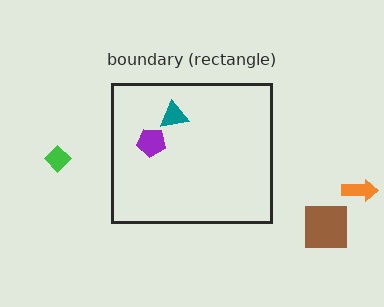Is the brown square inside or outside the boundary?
Outside.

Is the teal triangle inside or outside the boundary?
Inside.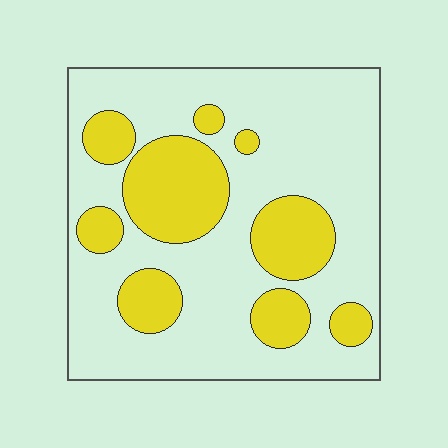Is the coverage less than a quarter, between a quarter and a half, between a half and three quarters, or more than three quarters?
Between a quarter and a half.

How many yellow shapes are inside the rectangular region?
9.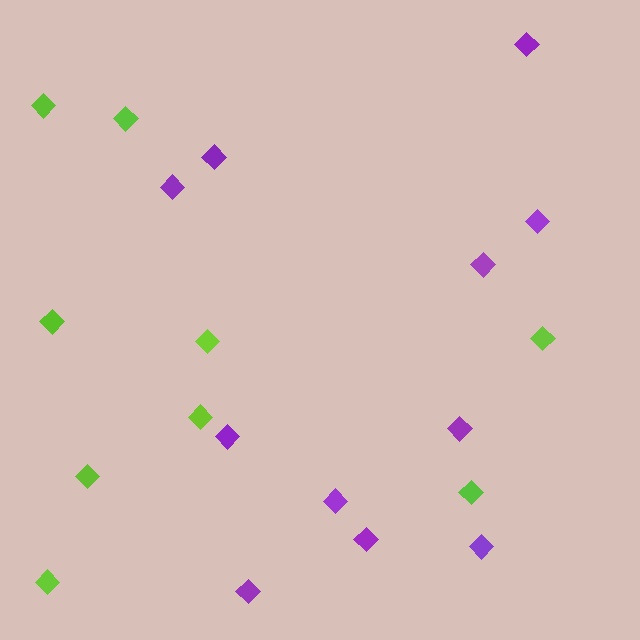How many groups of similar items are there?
There are 2 groups: one group of purple diamonds (11) and one group of lime diamonds (9).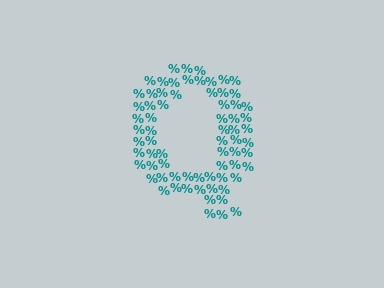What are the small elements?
The small elements are percent signs.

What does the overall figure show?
The overall figure shows the letter Q.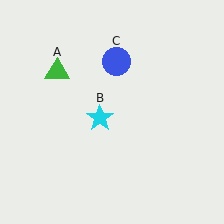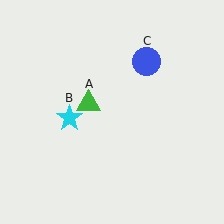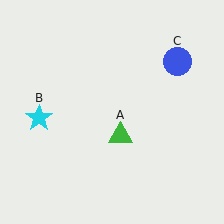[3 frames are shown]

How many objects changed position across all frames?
3 objects changed position: green triangle (object A), cyan star (object B), blue circle (object C).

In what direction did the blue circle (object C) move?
The blue circle (object C) moved right.